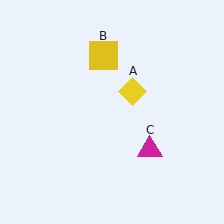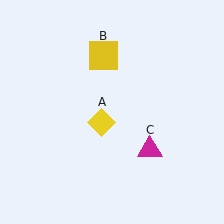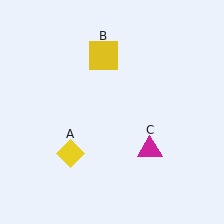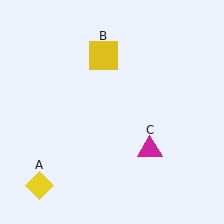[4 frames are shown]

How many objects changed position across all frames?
1 object changed position: yellow diamond (object A).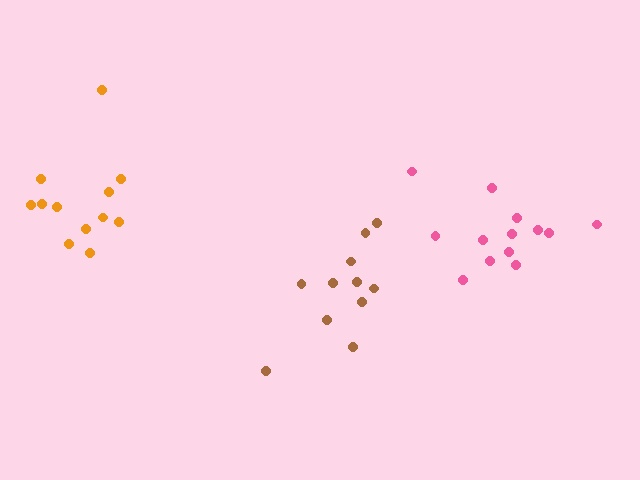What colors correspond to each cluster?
The clusters are colored: orange, brown, pink.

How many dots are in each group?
Group 1: 12 dots, Group 2: 11 dots, Group 3: 13 dots (36 total).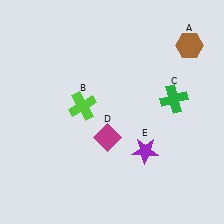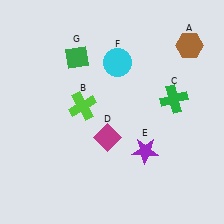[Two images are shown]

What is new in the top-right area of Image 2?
A cyan circle (F) was added in the top-right area of Image 2.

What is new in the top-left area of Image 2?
A green diamond (G) was added in the top-left area of Image 2.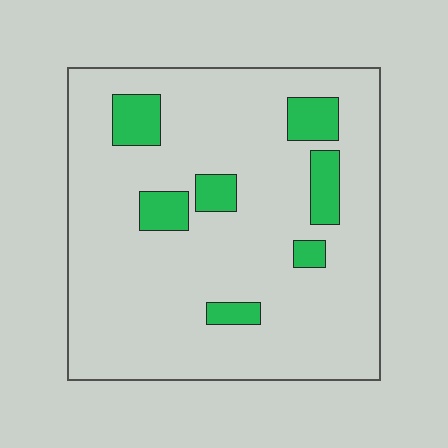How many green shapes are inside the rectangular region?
7.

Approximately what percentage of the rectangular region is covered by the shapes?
Approximately 15%.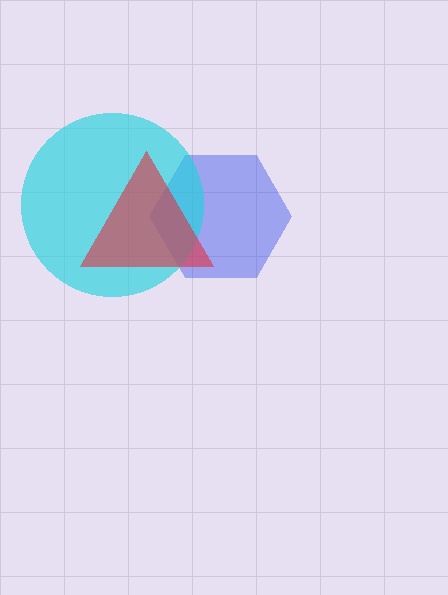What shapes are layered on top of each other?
The layered shapes are: a blue hexagon, a cyan circle, a red triangle.